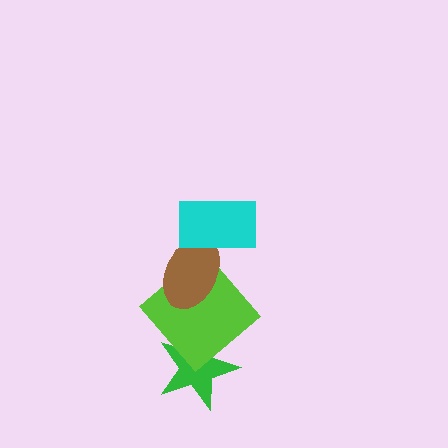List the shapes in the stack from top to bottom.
From top to bottom: the cyan rectangle, the brown ellipse, the lime diamond, the green star.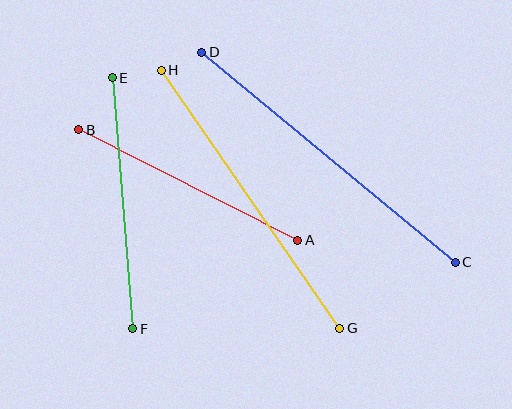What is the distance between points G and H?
The distance is approximately 313 pixels.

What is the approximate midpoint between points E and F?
The midpoint is at approximately (122, 203) pixels.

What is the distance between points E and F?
The distance is approximately 252 pixels.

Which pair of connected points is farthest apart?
Points C and D are farthest apart.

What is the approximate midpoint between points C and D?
The midpoint is at approximately (329, 157) pixels.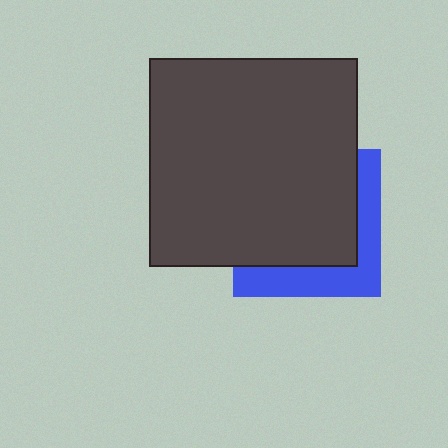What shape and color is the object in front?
The object in front is a dark gray square.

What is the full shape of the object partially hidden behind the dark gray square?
The partially hidden object is a blue square.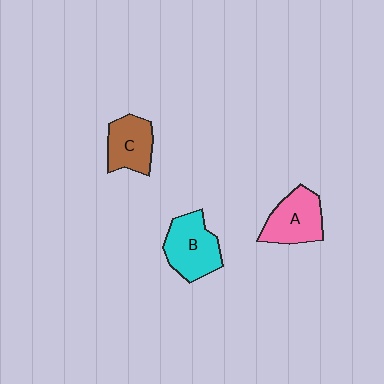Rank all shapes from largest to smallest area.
From largest to smallest: B (cyan), A (pink), C (brown).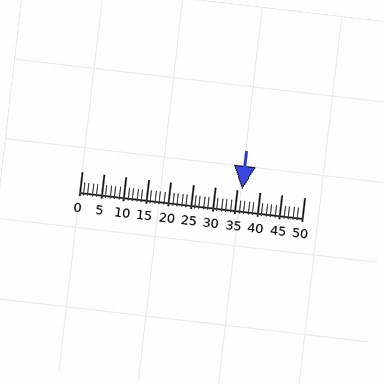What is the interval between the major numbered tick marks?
The major tick marks are spaced 5 units apart.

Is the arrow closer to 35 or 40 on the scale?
The arrow is closer to 35.